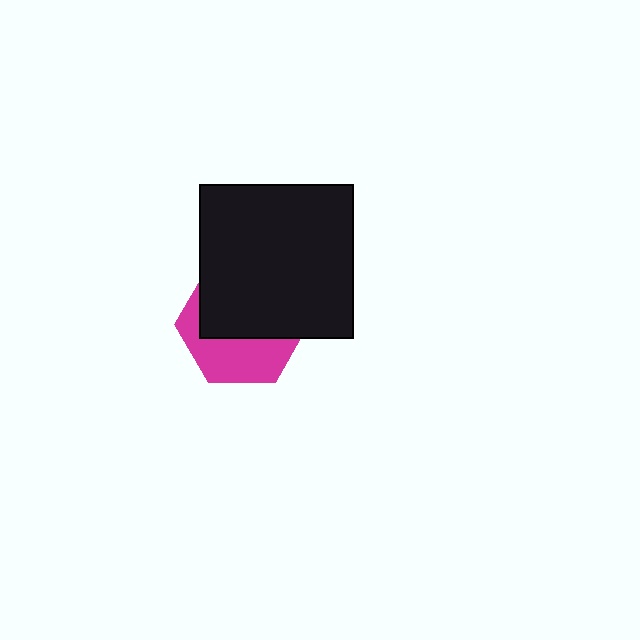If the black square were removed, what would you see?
You would see the complete magenta hexagon.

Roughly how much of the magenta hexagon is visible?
A small part of it is visible (roughly 41%).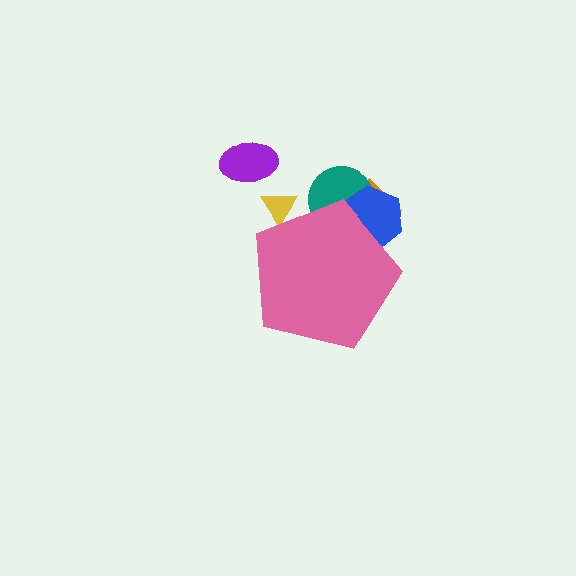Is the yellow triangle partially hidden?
Yes, the yellow triangle is partially hidden behind the pink pentagon.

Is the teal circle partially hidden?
Yes, the teal circle is partially hidden behind the pink pentagon.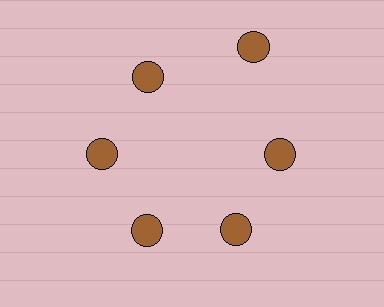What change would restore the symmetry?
The symmetry would be restored by moving it inward, back onto the ring so that all 6 circles sit at equal angles and equal distance from the center.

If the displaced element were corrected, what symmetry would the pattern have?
It would have 6-fold rotational symmetry — the pattern would map onto itself every 60 degrees.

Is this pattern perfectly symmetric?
No. The 6 brown circles are arranged in a ring, but one element near the 1 o'clock position is pushed outward from the center, breaking the 6-fold rotational symmetry.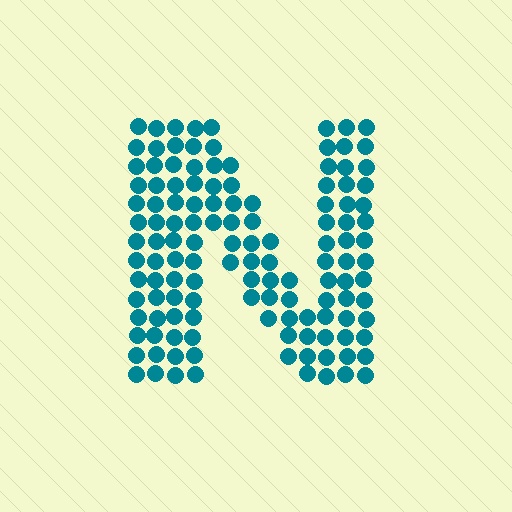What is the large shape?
The large shape is the letter N.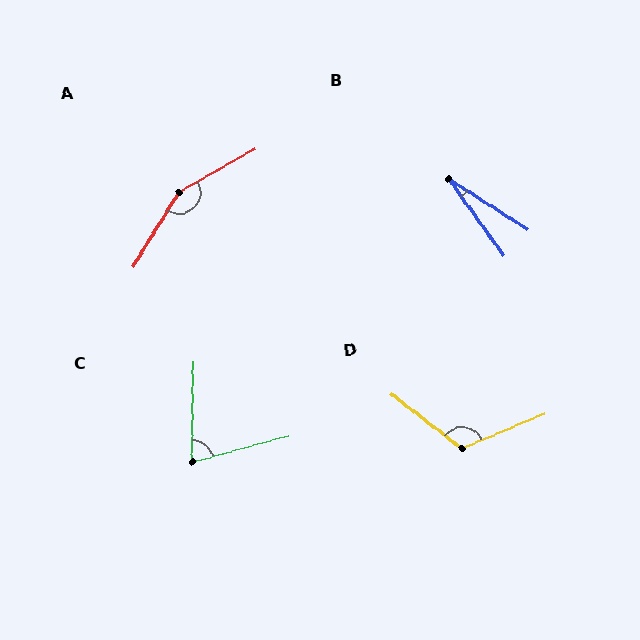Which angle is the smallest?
B, at approximately 22 degrees.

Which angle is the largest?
A, at approximately 151 degrees.